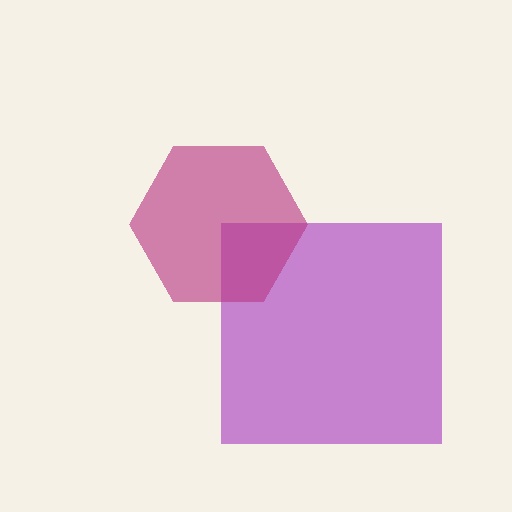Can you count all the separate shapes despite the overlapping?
Yes, there are 2 separate shapes.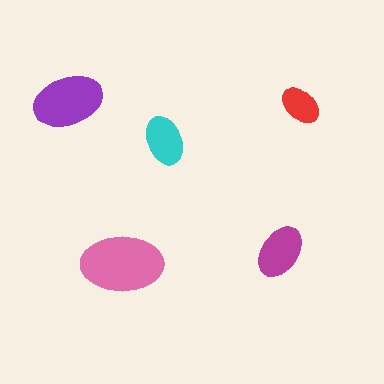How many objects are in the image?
There are 5 objects in the image.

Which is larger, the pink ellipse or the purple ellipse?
The pink one.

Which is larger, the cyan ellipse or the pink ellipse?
The pink one.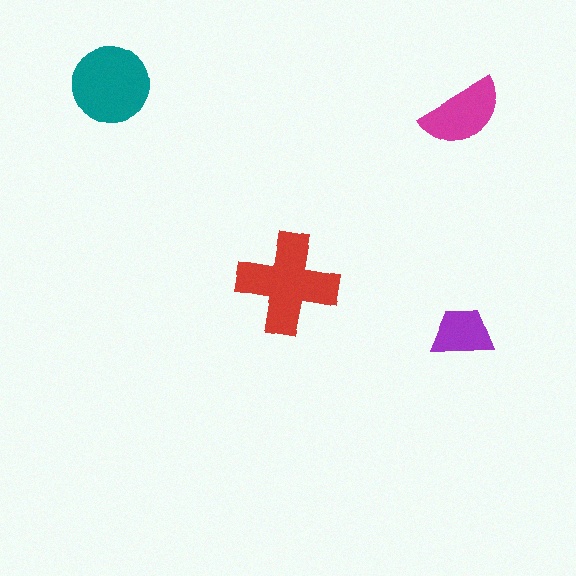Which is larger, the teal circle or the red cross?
The red cross.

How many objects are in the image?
There are 4 objects in the image.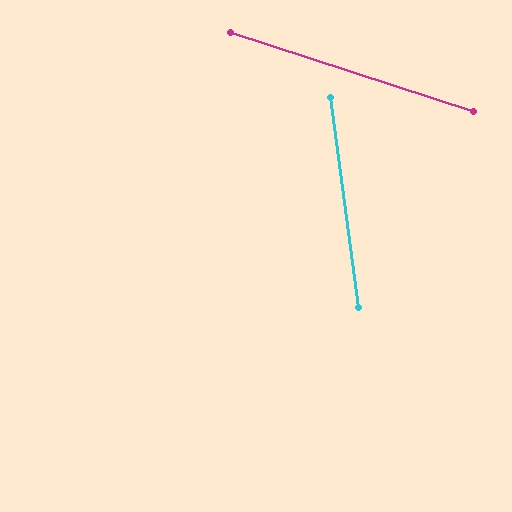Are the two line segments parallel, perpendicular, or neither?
Neither parallel nor perpendicular — they differ by about 64°.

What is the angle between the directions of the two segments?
Approximately 64 degrees.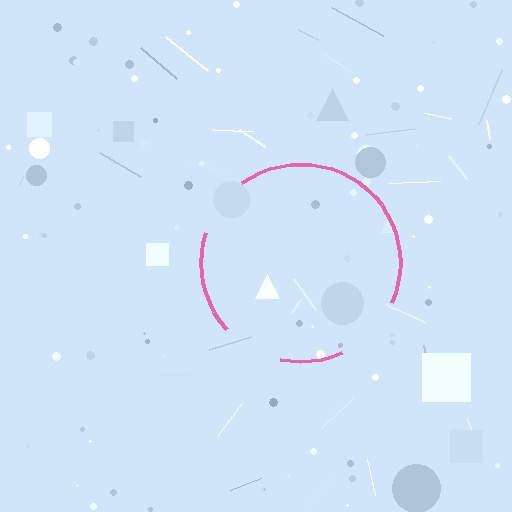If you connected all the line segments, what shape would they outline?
They would outline a circle.